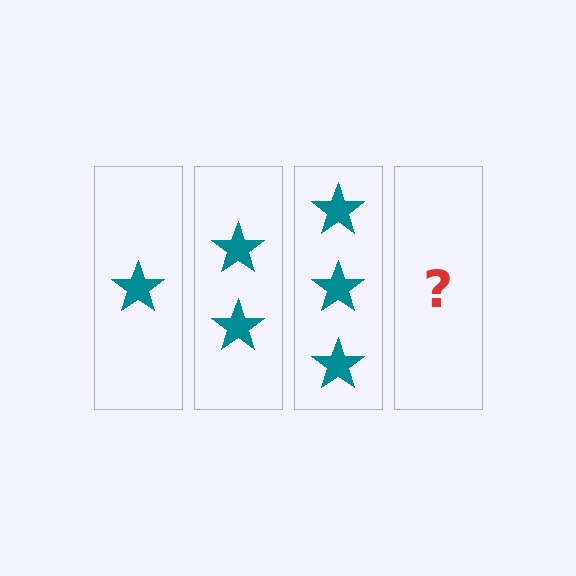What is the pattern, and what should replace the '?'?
The pattern is that each step adds one more star. The '?' should be 4 stars.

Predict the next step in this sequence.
The next step is 4 stars.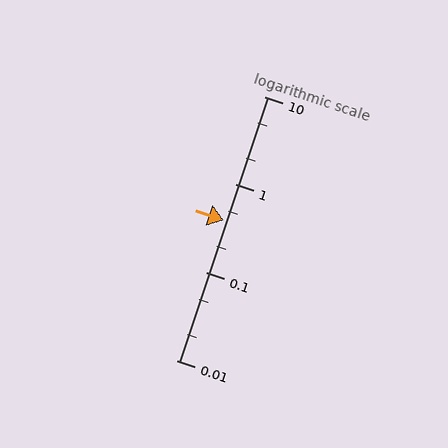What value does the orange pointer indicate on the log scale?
The pointer indicates approximately 0.39.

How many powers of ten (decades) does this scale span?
The scale spans 3 decades, from 0.01 to 10.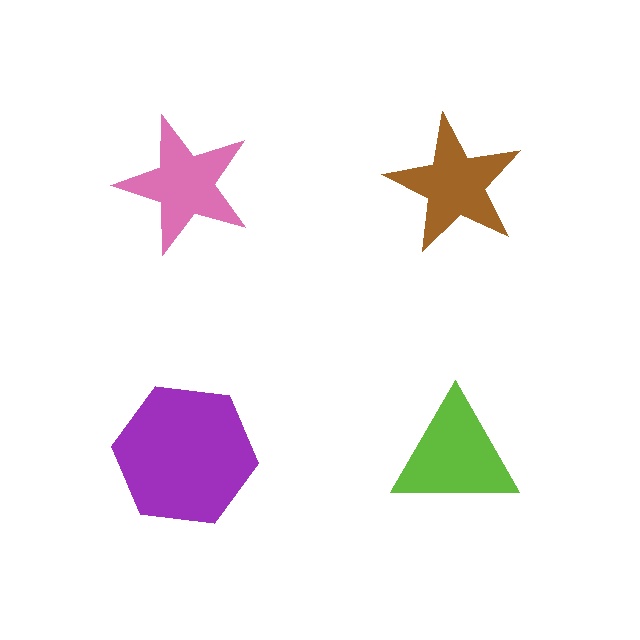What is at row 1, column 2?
A brown star.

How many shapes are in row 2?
2 shapes.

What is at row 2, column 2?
A lime triangle.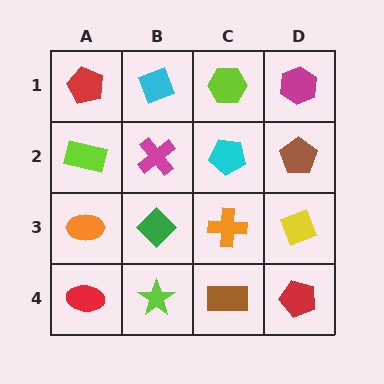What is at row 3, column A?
An orange ellipse.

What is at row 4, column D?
A red pentagon.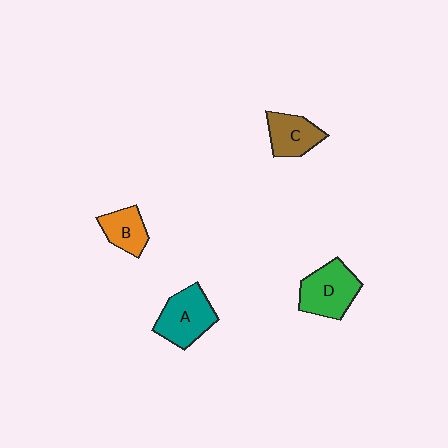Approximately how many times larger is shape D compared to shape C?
Approximately 1.3 times.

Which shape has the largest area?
Shape D (green).